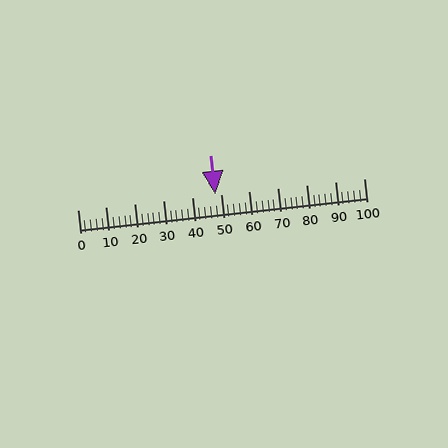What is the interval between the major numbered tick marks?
The major tick marks are spaced 10 units apart.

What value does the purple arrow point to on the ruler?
The purple arrow points to approximately 48.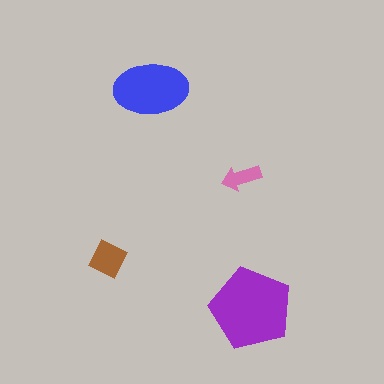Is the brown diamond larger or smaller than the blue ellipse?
Smaller.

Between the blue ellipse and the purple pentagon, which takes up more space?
The purple pentagon.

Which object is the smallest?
The pink arrow.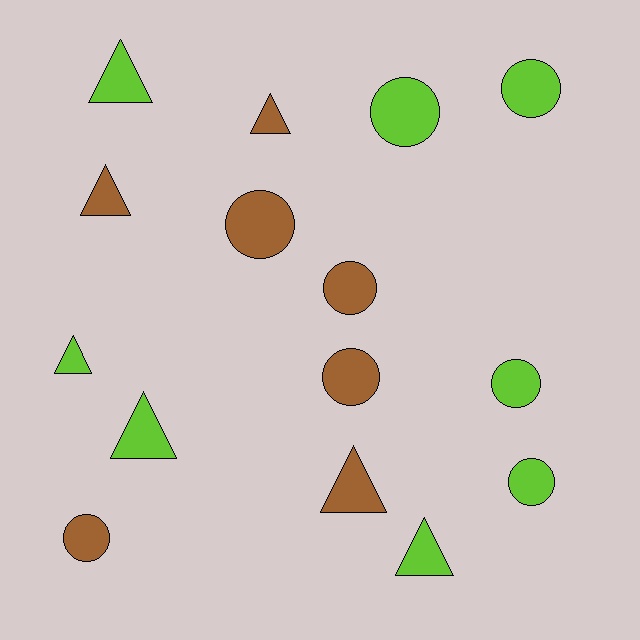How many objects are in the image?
There are 15 objects.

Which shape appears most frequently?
Circle, with 8 objects.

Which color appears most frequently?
Lime, with 8 objects.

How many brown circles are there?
There are 4 brown circles.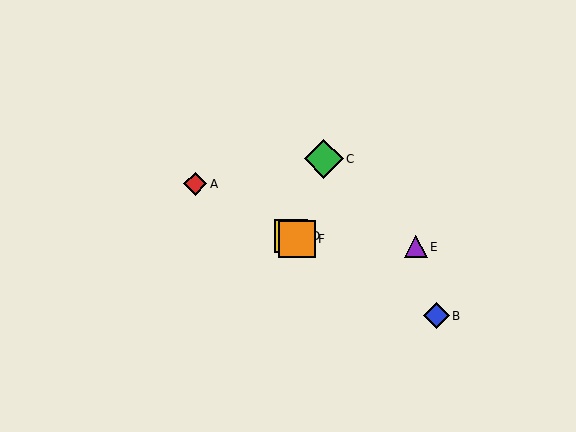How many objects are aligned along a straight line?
4 objects (A, B, D, F) are aligned along a straight line.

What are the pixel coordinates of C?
Object C is at (324, 159).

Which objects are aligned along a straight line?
Objects A, B, D, F are aligned along a straight line.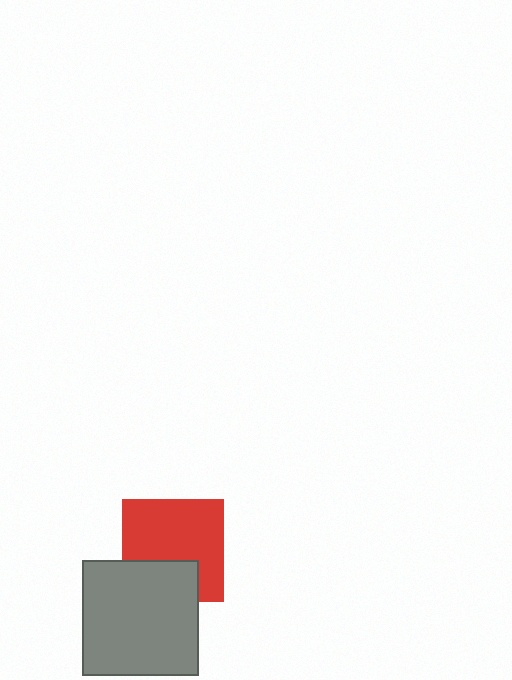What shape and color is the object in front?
The object in front is a gray square.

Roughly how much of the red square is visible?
Most of it is visible (roughly 69%).